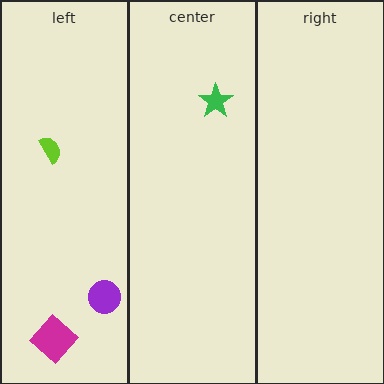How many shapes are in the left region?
3.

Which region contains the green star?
The center region.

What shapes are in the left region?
The lime semicircle, the magenta diamond, the purple circle.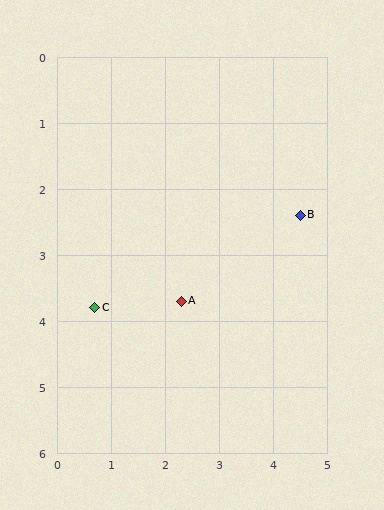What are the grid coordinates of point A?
Point A is at approximately (2.3, 3.7).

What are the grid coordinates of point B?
Point B is at approximately (4.5, 2.4).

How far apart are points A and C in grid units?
Points A and C are about 1.6 grid units apart.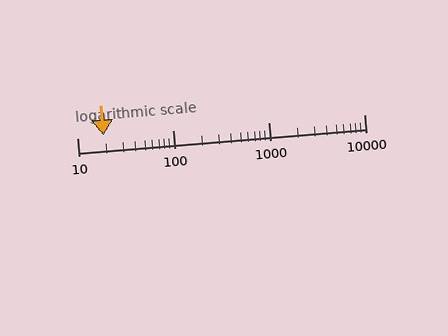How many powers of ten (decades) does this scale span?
The scale spans 3 decades, from 10 to 10000.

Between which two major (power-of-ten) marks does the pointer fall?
The pointer is between 10 and 100.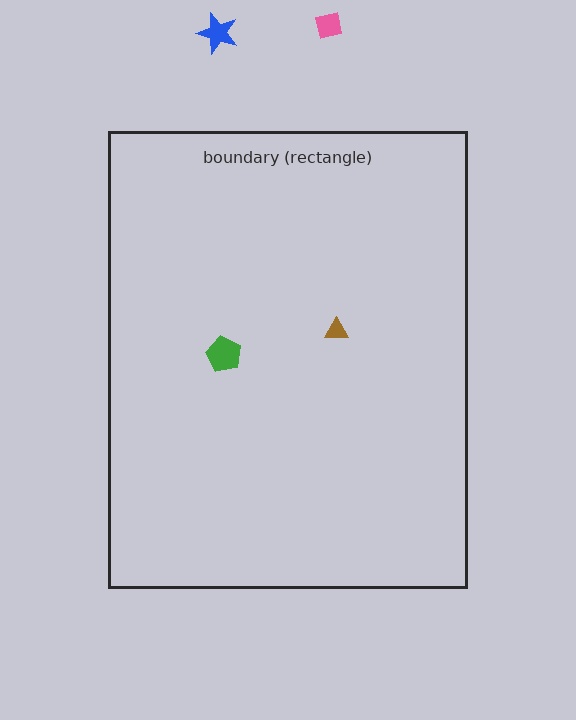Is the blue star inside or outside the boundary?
Outside.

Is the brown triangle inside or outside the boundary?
Inside.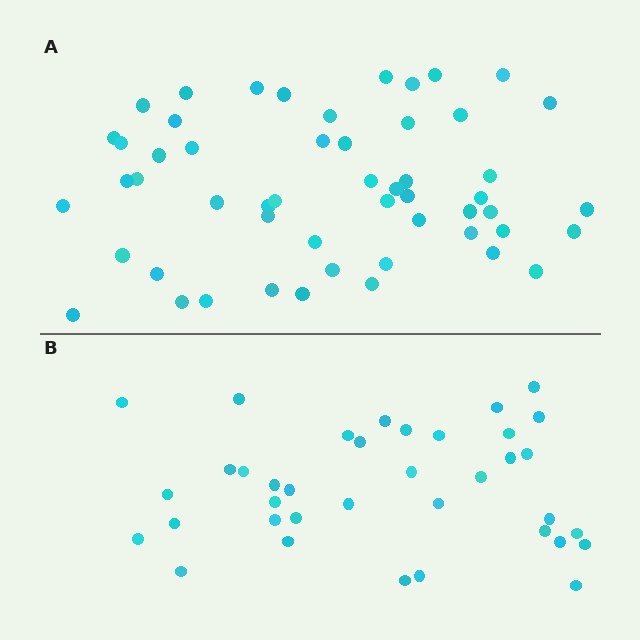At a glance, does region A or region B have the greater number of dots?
Region A (the top region) has more dots.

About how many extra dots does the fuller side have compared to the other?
Region A has approximately 15 more dots than region B.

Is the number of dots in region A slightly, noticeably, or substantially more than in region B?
Region A has noticeably more, but not dramatically so. The ratio is roughly 1.4 to 1.